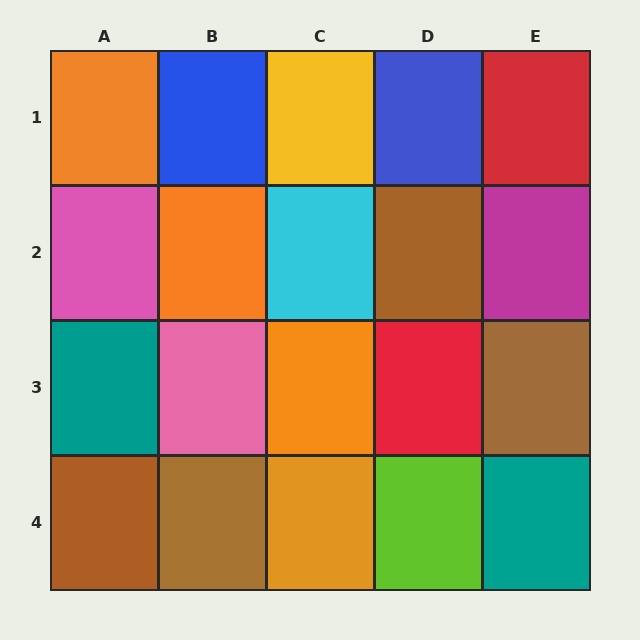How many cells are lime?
1 cell is lime.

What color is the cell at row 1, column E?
Red.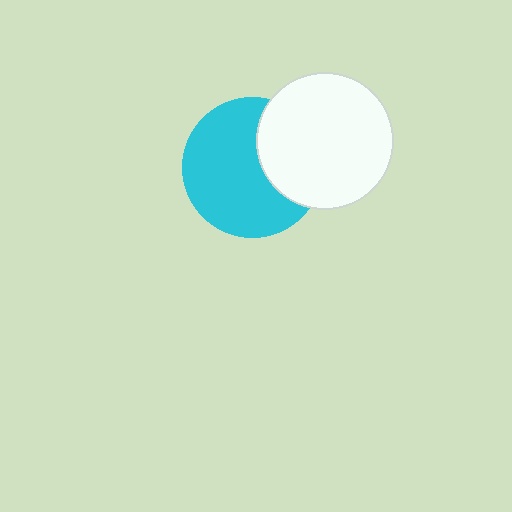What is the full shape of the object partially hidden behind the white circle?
The partially hidden object is a cyan circle.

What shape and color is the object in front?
The object in front is a white circle.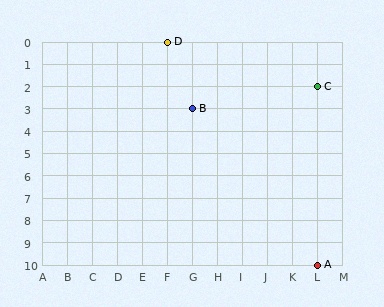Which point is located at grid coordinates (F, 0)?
Point D is at (F, 0).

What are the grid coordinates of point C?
Point C is at grid coordinates (L, 2).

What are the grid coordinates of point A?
Point A is at grid coordinates (L, 10).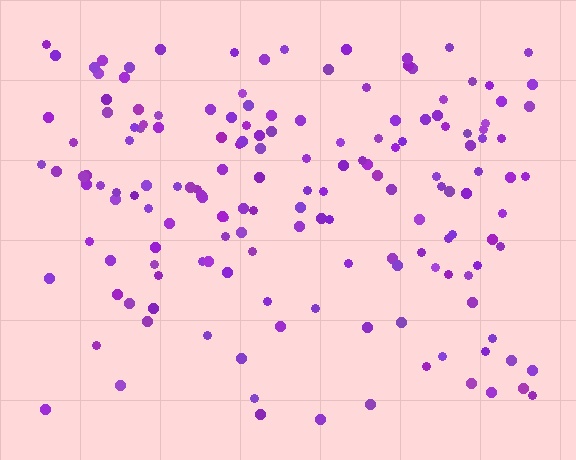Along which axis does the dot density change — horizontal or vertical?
Vertical.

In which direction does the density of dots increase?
From bottom to top, with the top side densest.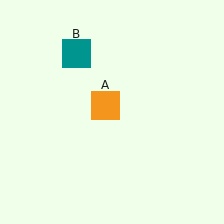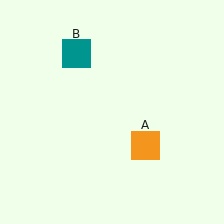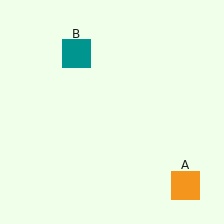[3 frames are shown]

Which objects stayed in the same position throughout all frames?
Teal square (object B) remained stationary.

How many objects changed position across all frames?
1 object changed position: orange square (object A).